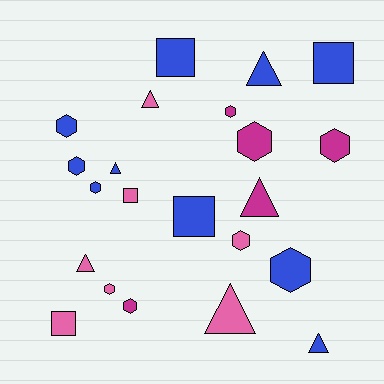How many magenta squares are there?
There are no magenta squares.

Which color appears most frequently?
Blue, with 10 objects.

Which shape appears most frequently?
Hexagon, with 10 objects.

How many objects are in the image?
There are 22 objects.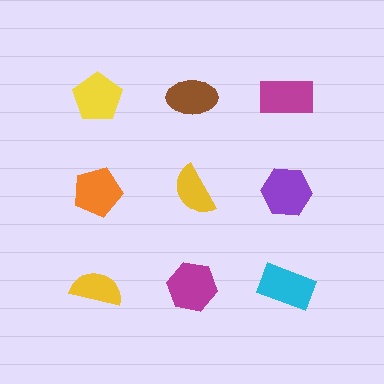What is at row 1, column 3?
A magenta rectangle.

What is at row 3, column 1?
A yellow semicircle.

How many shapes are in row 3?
3 shapes.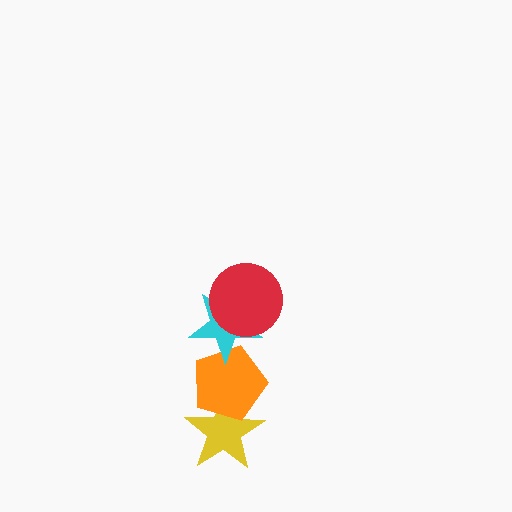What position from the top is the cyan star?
The cyan star is 2nd from the top.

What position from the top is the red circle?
The red circle is 1st from the top.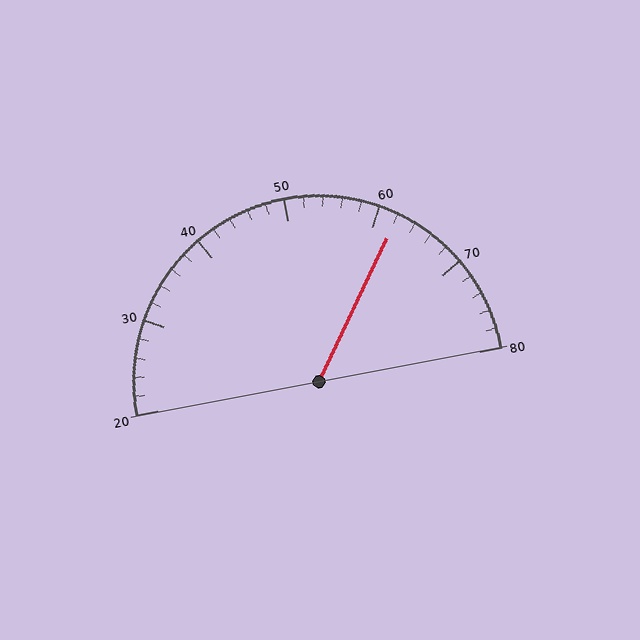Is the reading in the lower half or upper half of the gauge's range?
The reading is in the upper half of the range (20 to 80).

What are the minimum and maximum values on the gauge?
The gauge ranges from 20 to 80.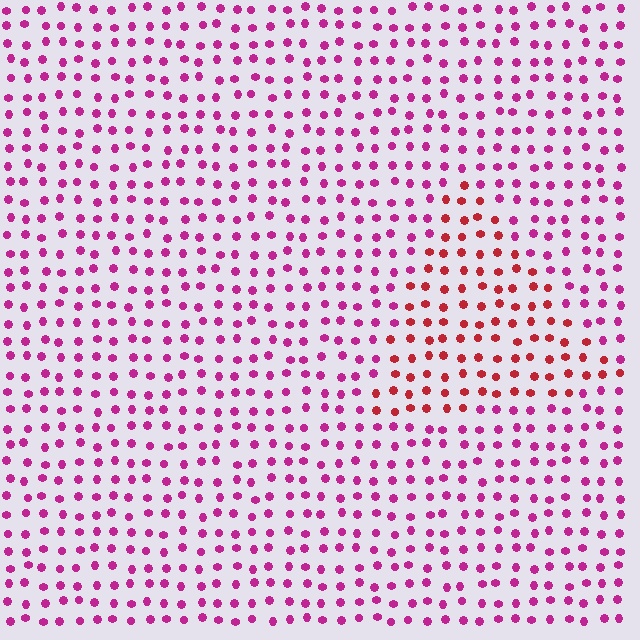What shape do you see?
I see a triangle.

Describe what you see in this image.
The image is filled with small magenta elements in a uniform arrangement. A triangle-shaped region is visible where the elements are tinted to a slightly different hue, forming a subtle color boundary.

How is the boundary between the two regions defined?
The boundary is defined purely by a slight shift in hue (about 37 degrees). Spacing, size, and orientation are identical on both sides.